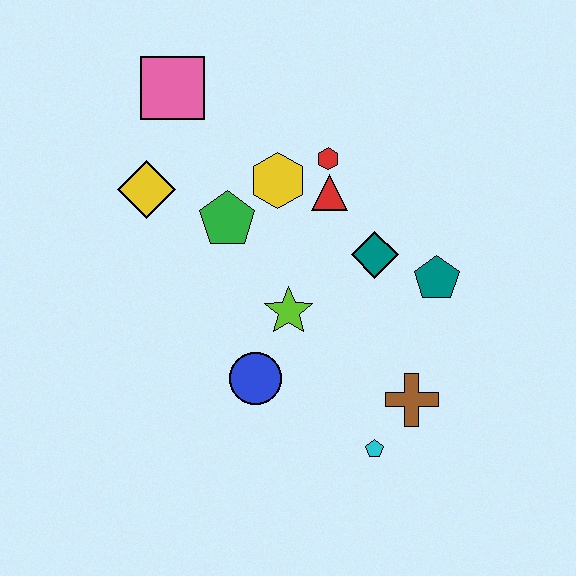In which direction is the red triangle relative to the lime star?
The red triangle is above the lime star.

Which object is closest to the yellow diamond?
The green pentagon is closest to the yellow diamond.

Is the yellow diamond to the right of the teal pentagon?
No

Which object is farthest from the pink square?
The cyan pentagon is farthest from the pink square.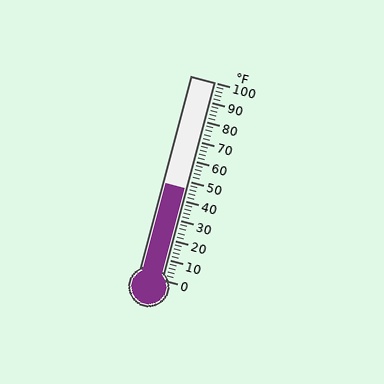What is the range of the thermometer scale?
The thermometer scale ranges from 0°F to 100°F.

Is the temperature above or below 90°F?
The temperature is below 90°F.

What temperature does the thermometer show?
The thermometer shows approximately 46°F.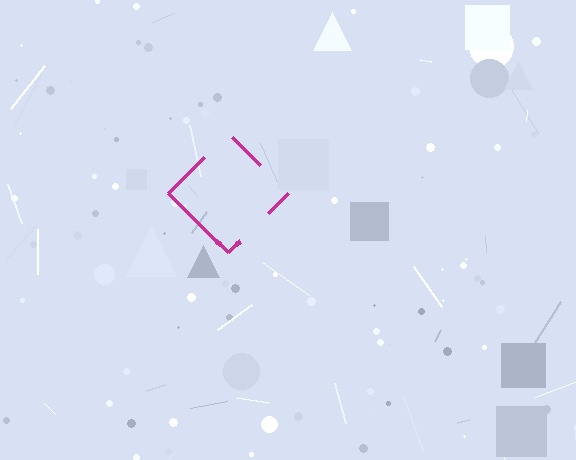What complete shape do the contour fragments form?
The contour fragments form a diamond.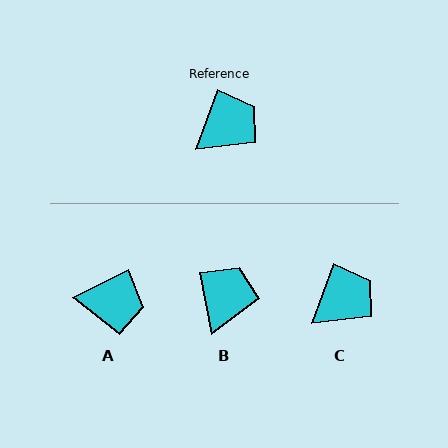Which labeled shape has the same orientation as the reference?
C.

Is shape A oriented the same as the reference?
No, it is off by about 44 degrees.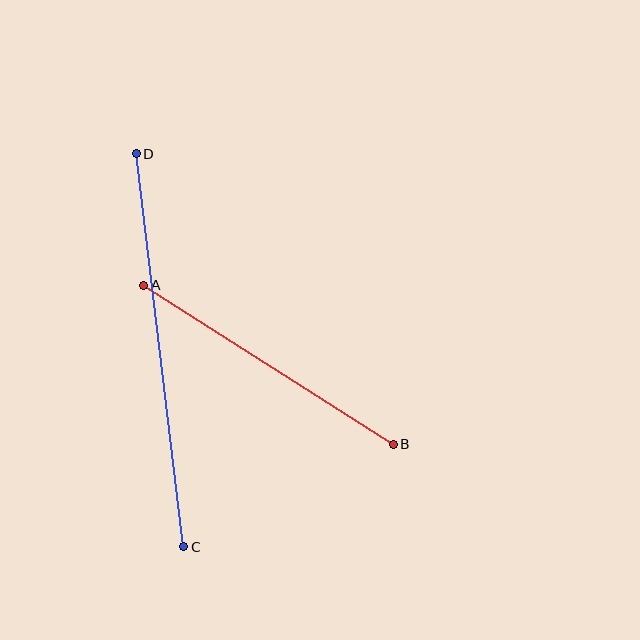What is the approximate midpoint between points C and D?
The midpoint is at approximately (160, 350) pixels.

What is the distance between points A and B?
The distance is approximately 295 pixels.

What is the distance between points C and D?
The distance is approximately 396 pixels.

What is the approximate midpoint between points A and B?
The midpoint is at approximately (269, 365) pixels.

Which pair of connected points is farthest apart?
Points C and D are farthest apart.